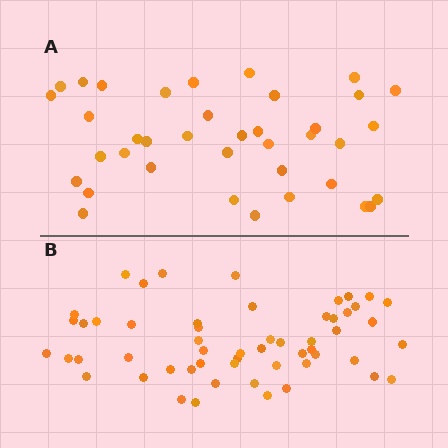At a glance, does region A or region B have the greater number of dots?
Region B (the bottom region) has more dots.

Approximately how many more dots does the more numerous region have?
Region B has approximately 15 more dots than region A.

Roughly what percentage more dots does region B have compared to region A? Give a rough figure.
About 45% more.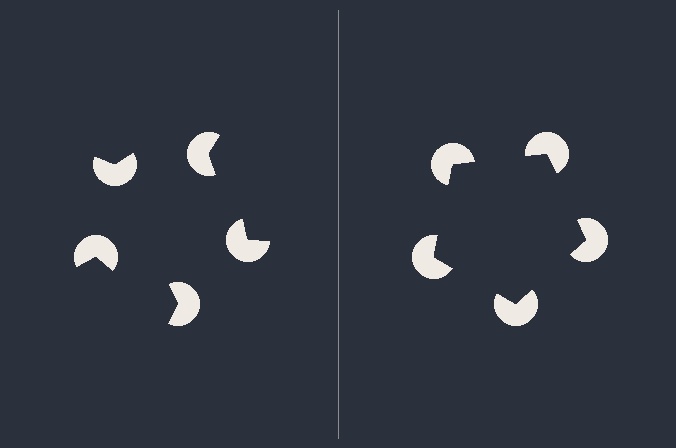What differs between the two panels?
The pac-man discs are positioned identically on both sides; only the wedge orientations differ. On the right they align to a pentagon; on the left they are misaligned.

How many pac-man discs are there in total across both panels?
10 — 5 on each side.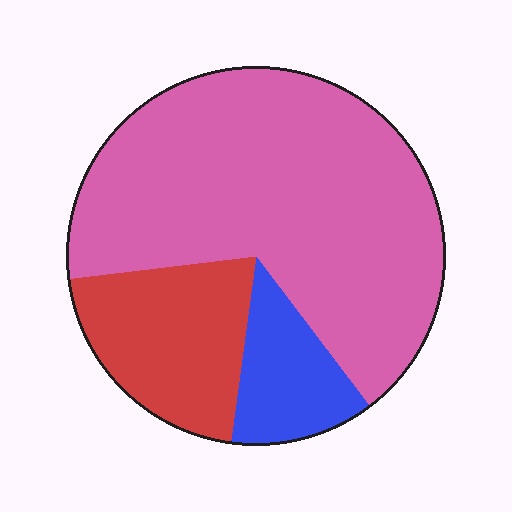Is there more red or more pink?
Pink.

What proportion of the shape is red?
Red takes up less than a quarter of the shape.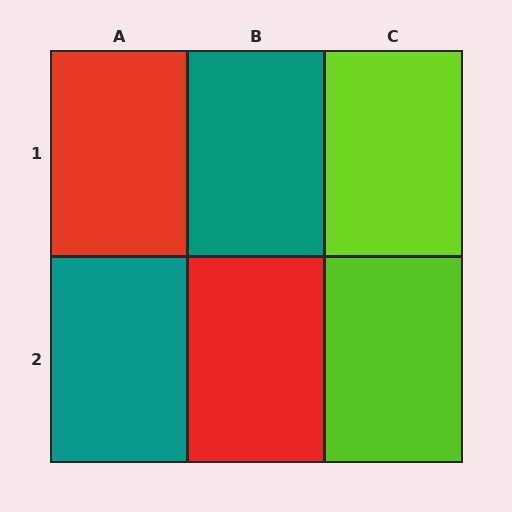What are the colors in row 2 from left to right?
Teal, red, lime.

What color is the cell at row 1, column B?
Teal.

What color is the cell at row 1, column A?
Red.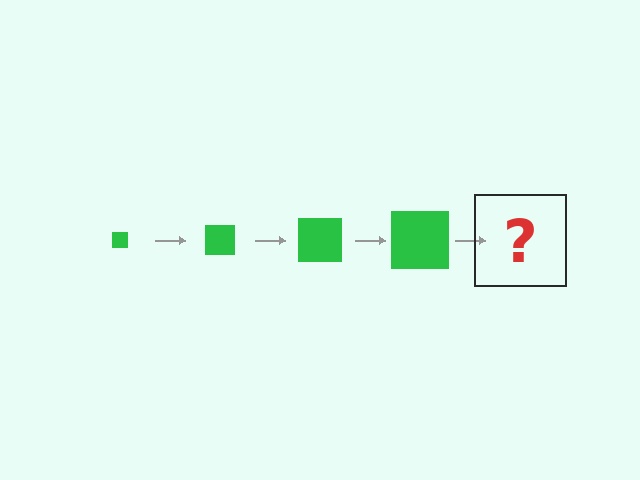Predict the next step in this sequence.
The next step is a green square, larger than the previous one.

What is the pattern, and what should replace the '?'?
The pattern is that the square gets progressively larger each step. The '?' should be a green square, larger than the previous one.